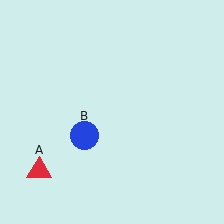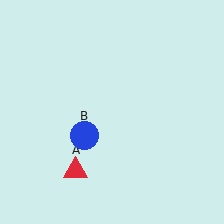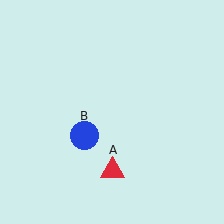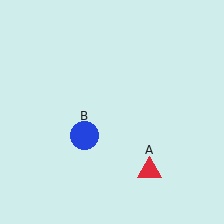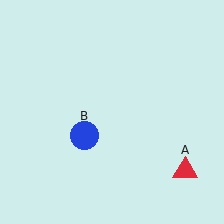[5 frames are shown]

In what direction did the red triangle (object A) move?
The red triangle (object A) moved right.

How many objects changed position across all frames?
1 object changed position: red triangle (object A).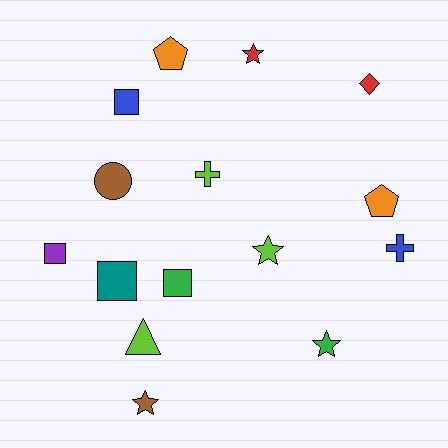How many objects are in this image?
There are 15 objects.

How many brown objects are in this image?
There are 2 brown objects.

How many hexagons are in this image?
There are no hexagons.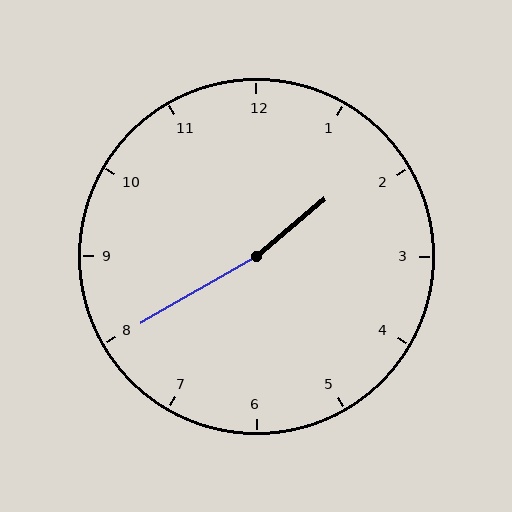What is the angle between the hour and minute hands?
Approximately 170 degrees.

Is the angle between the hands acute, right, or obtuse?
It is obtuse.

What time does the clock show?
1:40.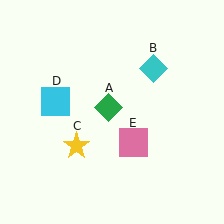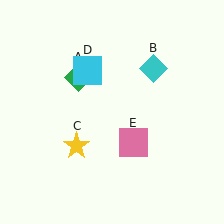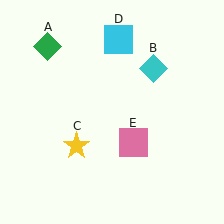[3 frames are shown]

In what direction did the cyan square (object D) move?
The cyan square (object D) moved up and to the right.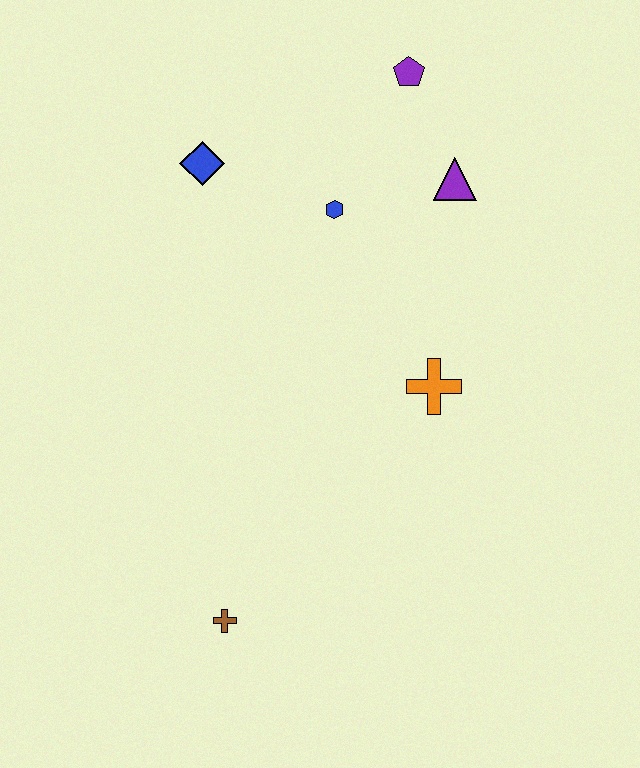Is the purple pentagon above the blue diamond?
Yes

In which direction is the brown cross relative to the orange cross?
The brown cross is below the orange cross.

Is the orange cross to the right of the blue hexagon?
Yes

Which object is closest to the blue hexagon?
The purple triangle is closest to the blue hexagon.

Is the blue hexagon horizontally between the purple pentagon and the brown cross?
Yes